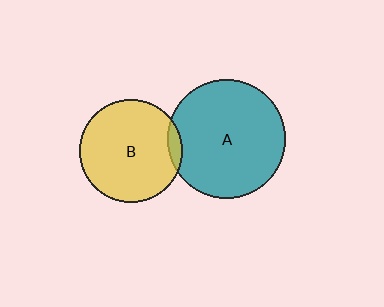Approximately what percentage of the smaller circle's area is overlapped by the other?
Approximately 5%.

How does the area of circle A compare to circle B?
Approximately 1.3 times.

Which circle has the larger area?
Circle A (teal).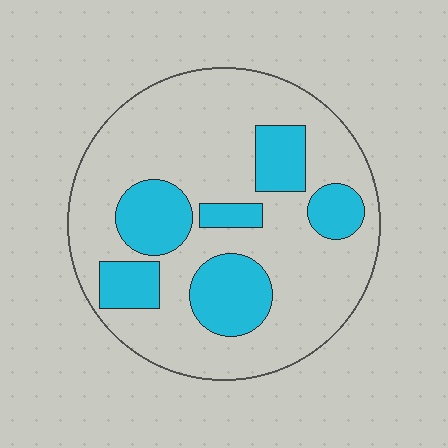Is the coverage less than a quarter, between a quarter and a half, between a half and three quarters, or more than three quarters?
Between a quarter and a half.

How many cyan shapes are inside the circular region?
6.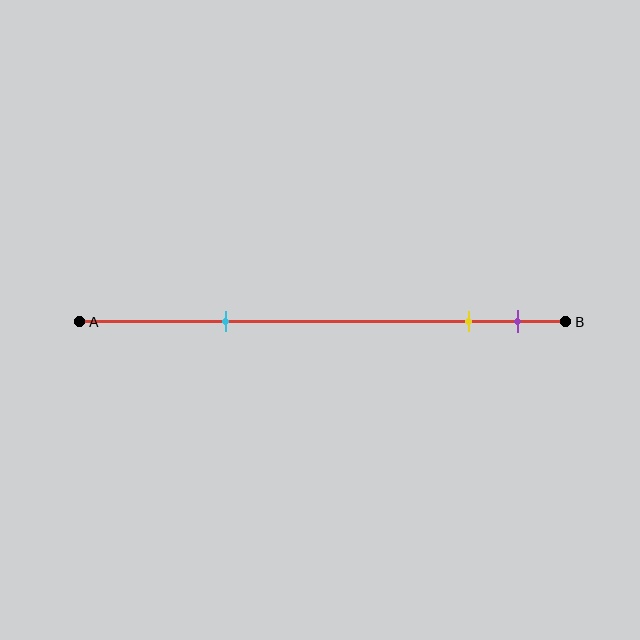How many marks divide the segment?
There are 3 marks dividing the segment.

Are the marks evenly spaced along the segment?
No, the marks are not evenly spaced.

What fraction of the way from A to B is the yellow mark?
The yellow mark is approximately 80% (0.8) of the way from A to B.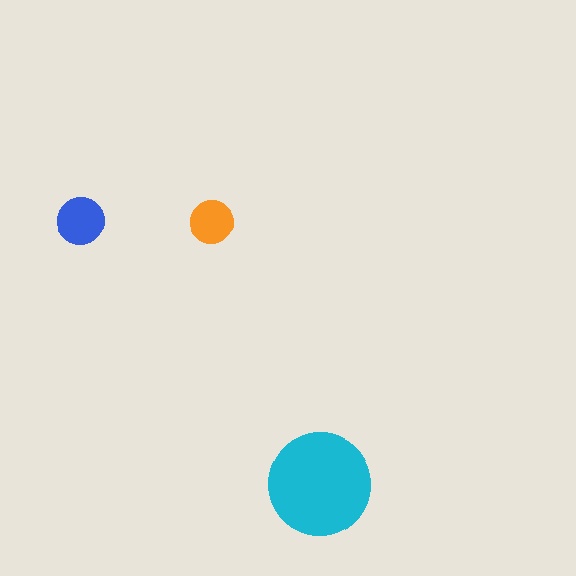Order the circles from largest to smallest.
the cyan one, the blue one, the orange one.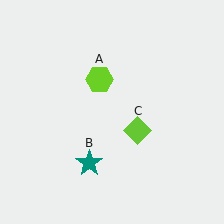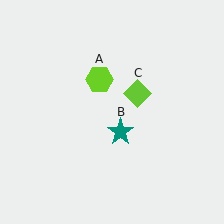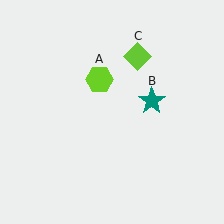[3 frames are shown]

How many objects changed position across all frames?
2 objects changed position: teal star (object B), lime diamond (object C).